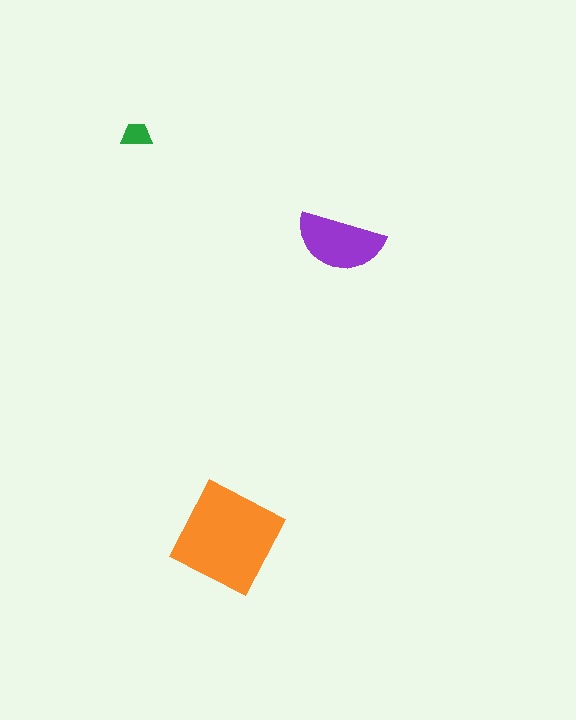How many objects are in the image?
There are 3 objects in the image.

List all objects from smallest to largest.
The green trapezoid, the purple semicircle, the orange diamond.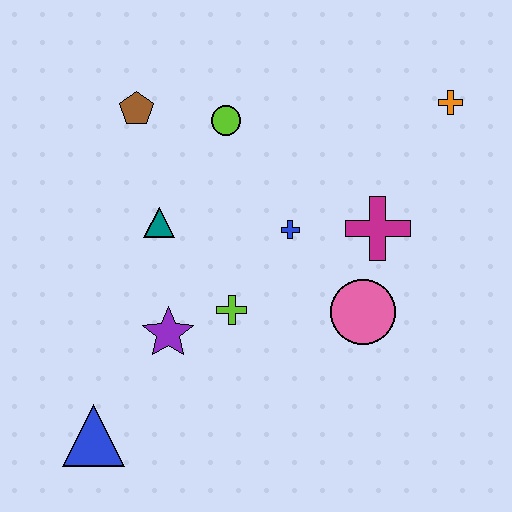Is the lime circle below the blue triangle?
No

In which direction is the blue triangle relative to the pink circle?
The blue triangle is to the left of the pink circle.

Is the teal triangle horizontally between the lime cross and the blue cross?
No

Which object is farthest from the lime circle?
The blue triangle is farthest from the lime circle.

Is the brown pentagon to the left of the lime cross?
Yes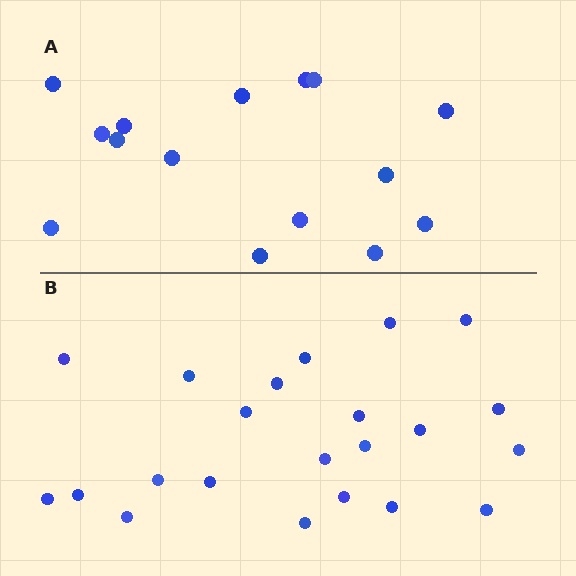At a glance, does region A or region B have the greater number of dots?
Region B (the bottom region) has more dots.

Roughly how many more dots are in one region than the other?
Region B has roughly 8 or so more dots than region A.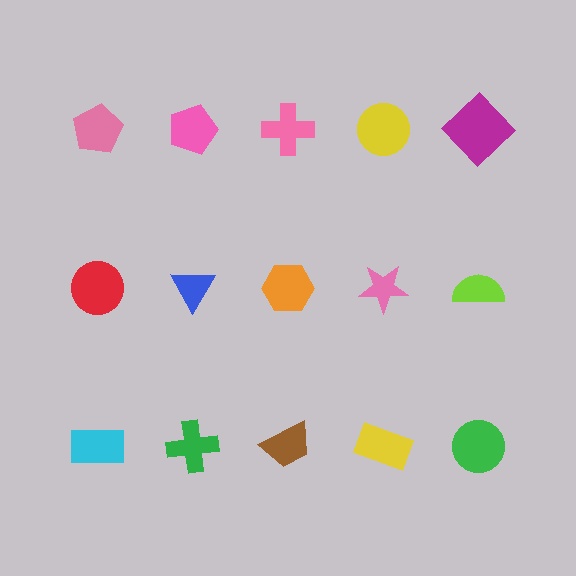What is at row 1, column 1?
A pink pentagon.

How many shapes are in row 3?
5 shapes.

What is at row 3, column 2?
A green cross.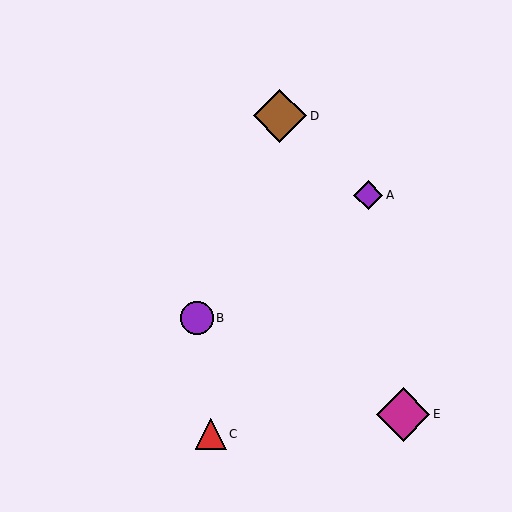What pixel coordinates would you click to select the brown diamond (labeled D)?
Click at (280, 116) to select the brown diamond D.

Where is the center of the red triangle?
The center of the red triangle is at (211, 434).